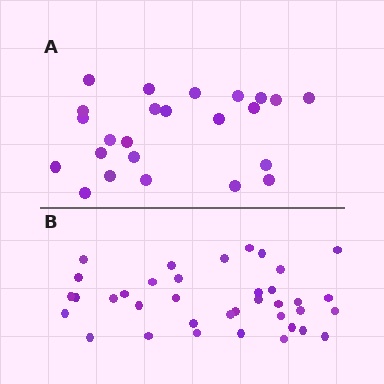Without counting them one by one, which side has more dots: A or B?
Region B (the bottom region) has more dots.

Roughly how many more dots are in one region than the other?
Region B has approximately 15 more dots than region A.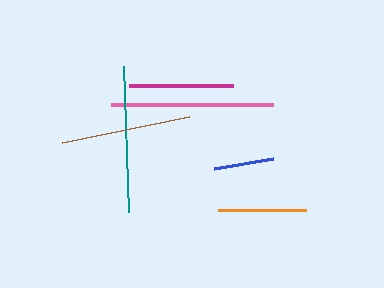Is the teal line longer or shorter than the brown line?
The teal line is longer than the brown line.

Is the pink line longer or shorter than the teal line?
The pink line is longer than the teal line.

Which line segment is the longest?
The pink line is the longest at approximately 162 pixels.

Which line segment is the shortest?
The blue line is the shortest at approximately 60 pixels.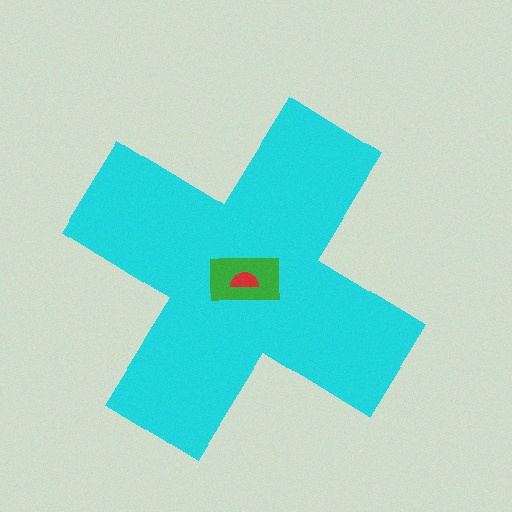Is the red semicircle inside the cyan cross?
Yes.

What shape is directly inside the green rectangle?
The red semicircle.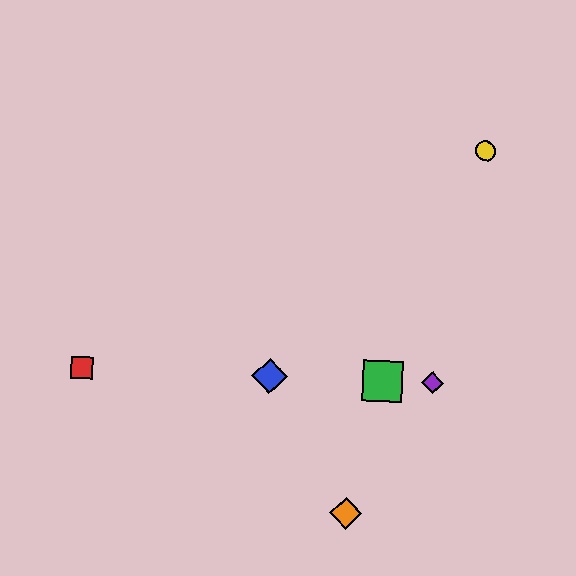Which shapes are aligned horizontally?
The red square, the blue diamond, the green square, the purple diamond are aligned horizontally.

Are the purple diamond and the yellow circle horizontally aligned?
No, the purple diamond is at y≈383 and the yellow circle is at y≈151.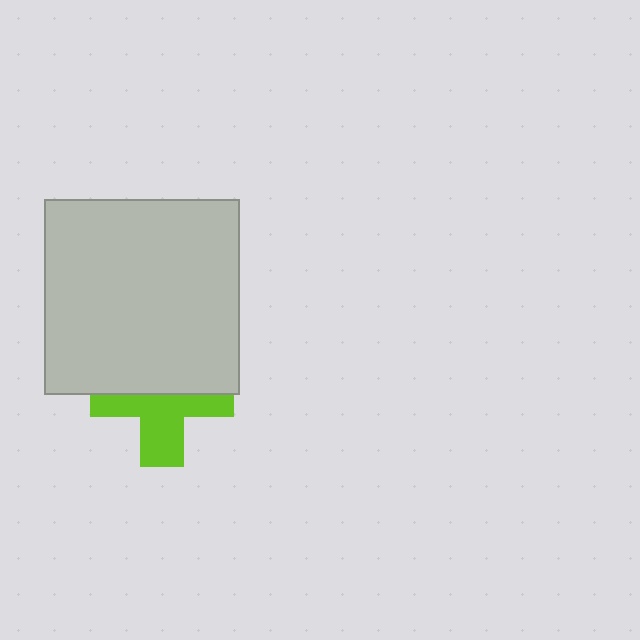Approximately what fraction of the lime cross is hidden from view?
Roughly 50% of the lime cross is hidden behind the light gray square.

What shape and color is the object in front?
The object in front is a light gray square.